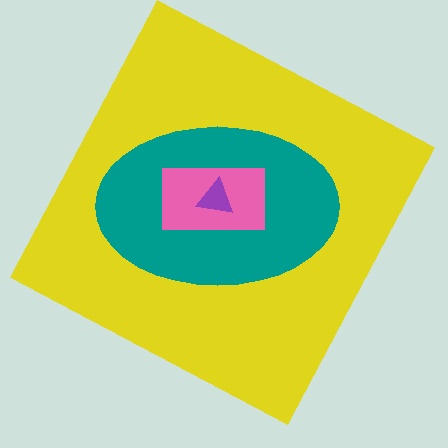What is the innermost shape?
The purple triangle.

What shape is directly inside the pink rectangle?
The purple triangle.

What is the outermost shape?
The yellow square.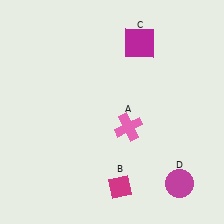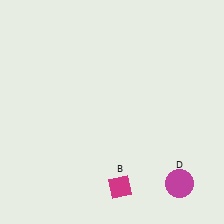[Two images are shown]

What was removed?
The magenta square (C), the pink cross (A) were removed in Image 2.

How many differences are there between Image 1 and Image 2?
There are 2 differences between the two images.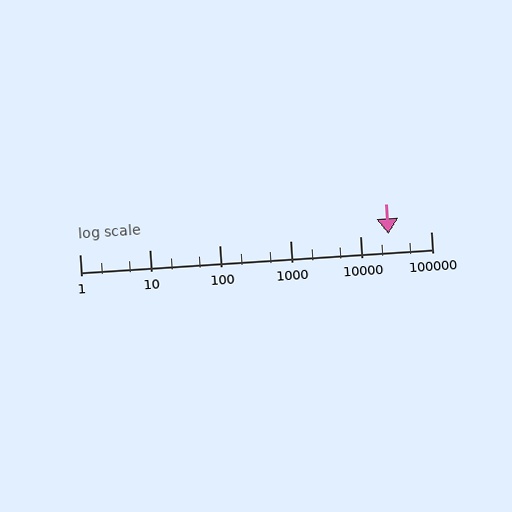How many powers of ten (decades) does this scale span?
The scale spans 5 decades, from 1 to 100000.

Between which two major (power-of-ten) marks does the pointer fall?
The pointer is between 10000 and 100000.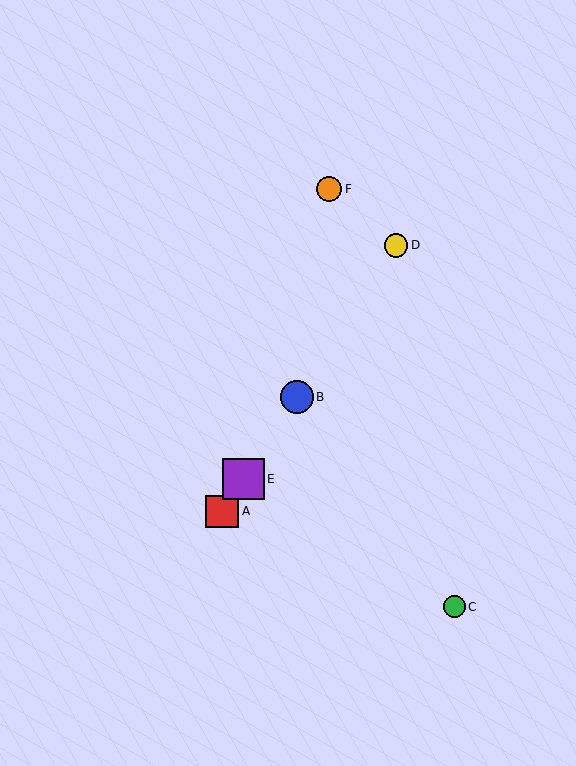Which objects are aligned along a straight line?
Objects A, B, D, E are aligned along a straight line.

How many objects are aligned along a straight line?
4 objects (A, B, D, E) are aligned along a straight line.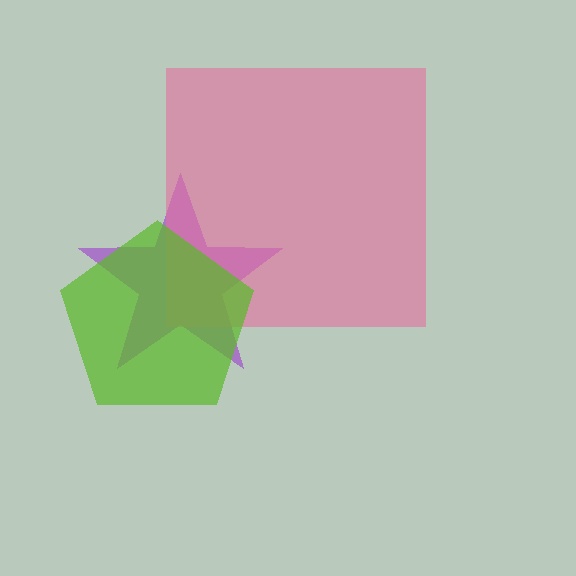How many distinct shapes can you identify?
There are 3 distinct shapes: a purple star, a pink square, a lime pentagon.